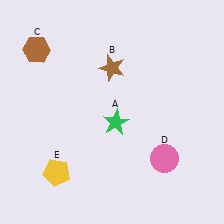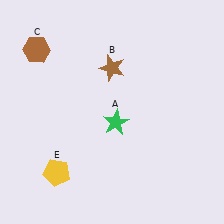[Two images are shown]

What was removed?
The pink circle (D) was removed in Image 2.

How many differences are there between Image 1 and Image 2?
There is 1 difference between the two images.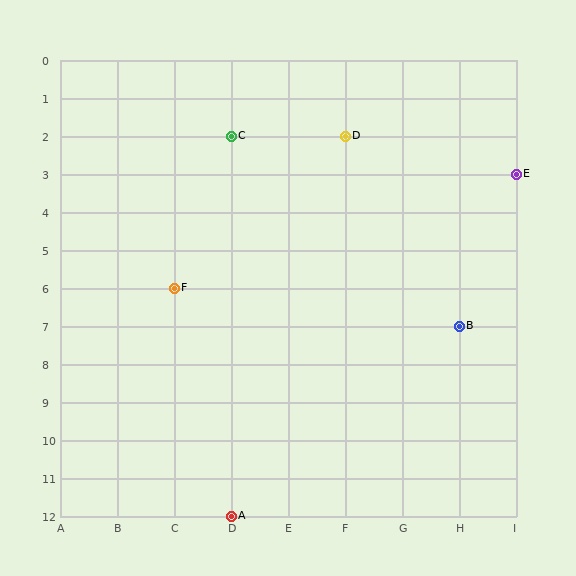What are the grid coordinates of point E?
Point E is at grid coordinates (I, 3).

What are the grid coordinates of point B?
Point B is at grid coordinates (H, 7).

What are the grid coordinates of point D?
Point D is at grid coordinates (F, 2).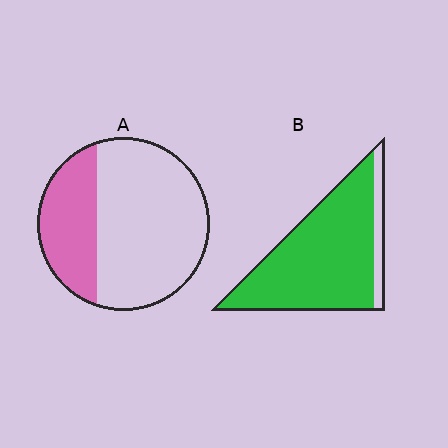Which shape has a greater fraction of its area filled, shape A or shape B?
Shape B.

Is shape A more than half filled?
No.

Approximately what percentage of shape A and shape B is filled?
A is approximately 30% and B is approximately 90%.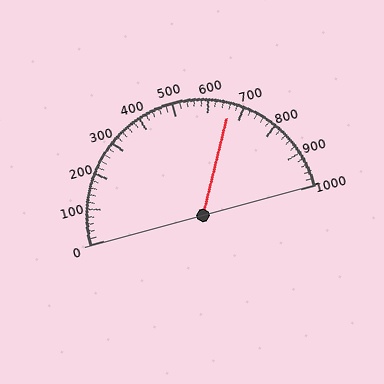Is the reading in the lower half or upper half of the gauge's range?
The reading is in the upper half of the range (0 to 1000).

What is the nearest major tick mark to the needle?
The nearest major tick mark is 700.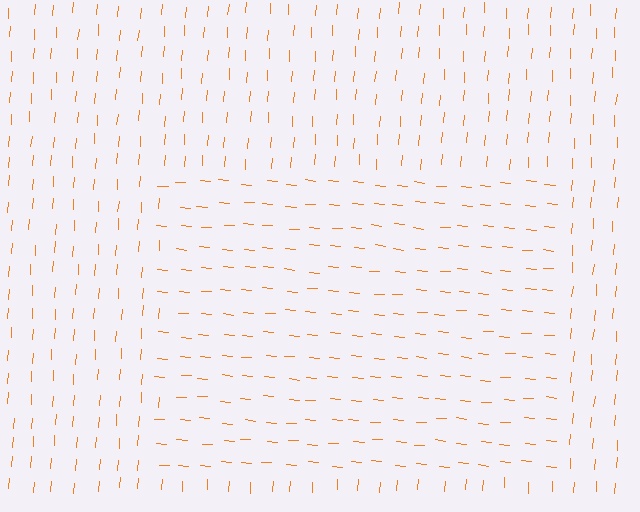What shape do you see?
I see a rectangle.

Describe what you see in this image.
The image is filled with small orange line segments. A rectangle region in the image has lines oriented differently from the surrounding lines, creating a visible texture boundary.